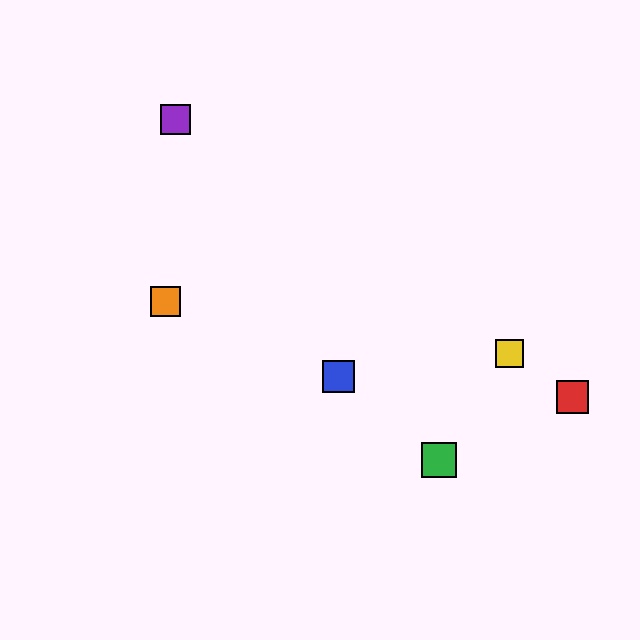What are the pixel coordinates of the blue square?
The blue square is at (339, 377).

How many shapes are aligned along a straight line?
3 shapes (the red square, the yellow square, the purple square) are aligned along a straight line.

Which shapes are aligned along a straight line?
The red square, the yellow square, the purple square are aligned along a straight line.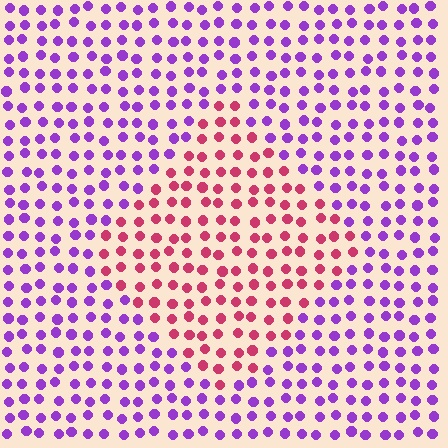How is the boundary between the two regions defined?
The boundary is defined purely by a slight shift in hue (about 61 degrees). Spacing, size, and orientation are identical on both sides.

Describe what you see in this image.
The image is filled with small purple elements in a uniform arrangement. A diamond-shaped region is visible where the elements are tinted to a slightly different hue, forming a subtle color boundary.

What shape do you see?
I see a diamond.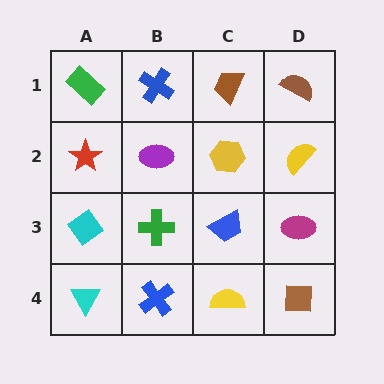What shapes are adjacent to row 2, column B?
A blue cross (row 1, column B), a green cross (row 3, column B), a red star (row 2, column A), a yellow hexagon (row 2, column C).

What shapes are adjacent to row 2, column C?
A brown trapezoid (row 1, column C), a blue trapezoid (row 3, column C), a purple ellipse (row 2, column B), a yellow semicircle (row 2, column D).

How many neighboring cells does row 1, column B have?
3.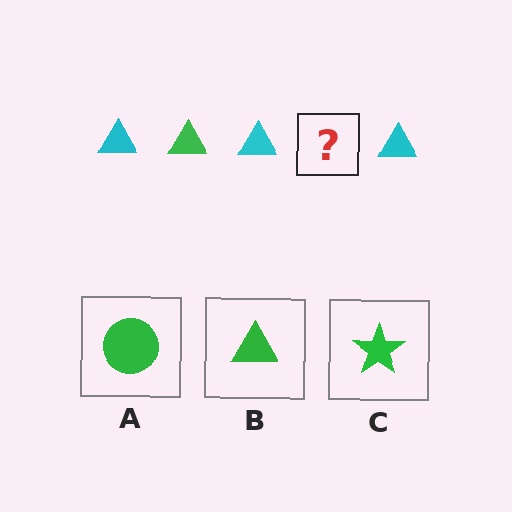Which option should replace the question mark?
Option B.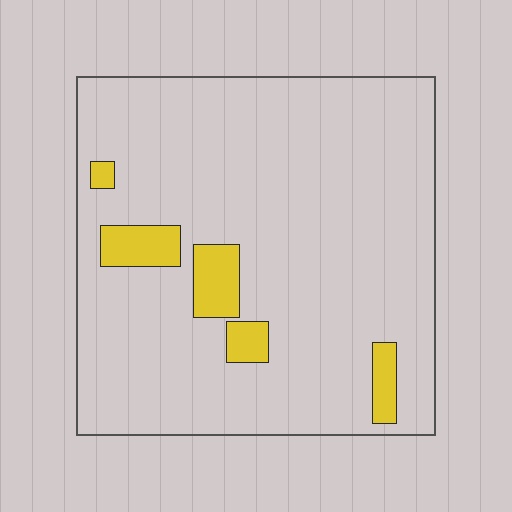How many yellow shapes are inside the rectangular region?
5.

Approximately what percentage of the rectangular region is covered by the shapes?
Approximately 10%.